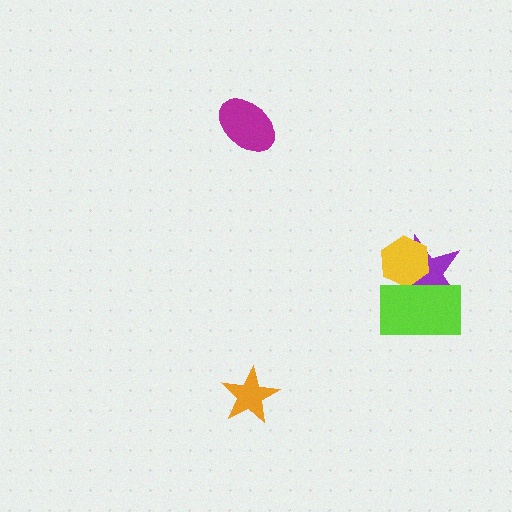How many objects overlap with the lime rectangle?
2 objects overlap with the lime rectangle.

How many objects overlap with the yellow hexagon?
2 objects overlap with the yellow hexagon.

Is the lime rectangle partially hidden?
No, no other shape covers it.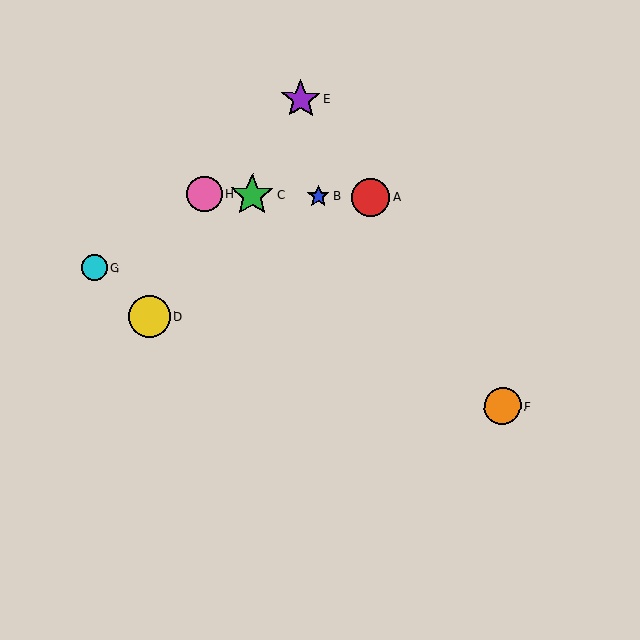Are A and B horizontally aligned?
Yes, both are at y≈197.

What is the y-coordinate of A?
Object A is at y≈197.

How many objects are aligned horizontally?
4 objects (A, B, C, H) are aligned horizontally.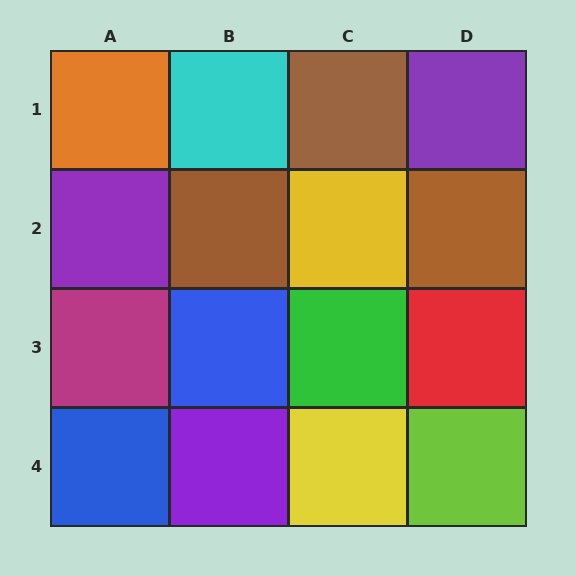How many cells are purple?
3 cells are purple.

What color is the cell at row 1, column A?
Orange.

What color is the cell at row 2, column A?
Purple.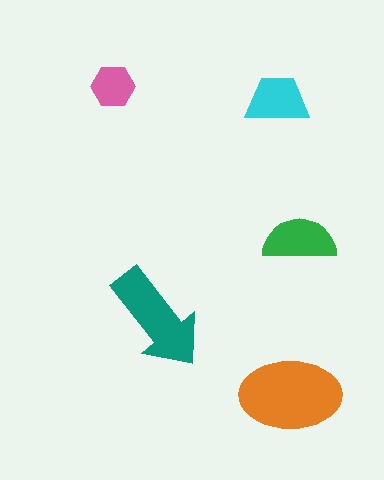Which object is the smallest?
The pink hexagon.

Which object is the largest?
The orange ellipse.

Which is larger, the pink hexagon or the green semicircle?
The green semicircle.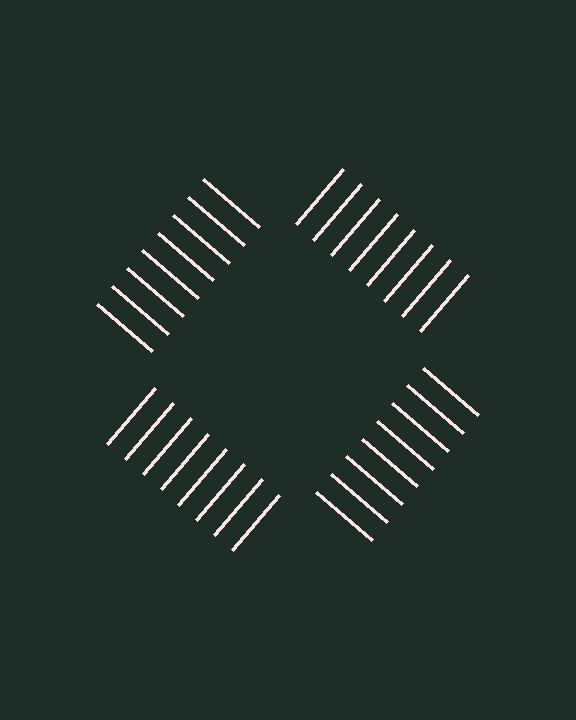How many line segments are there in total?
32 — 8 along each of the 4 edges.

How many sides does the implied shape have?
4 sides — the line-ends trace a square.